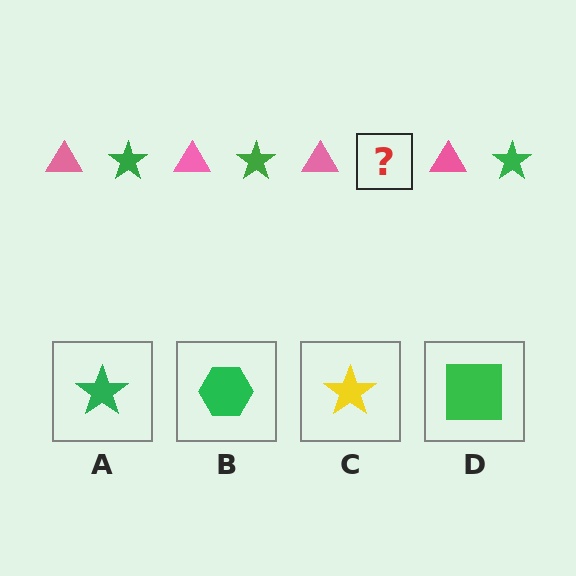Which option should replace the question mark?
Option A.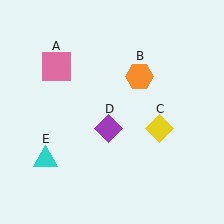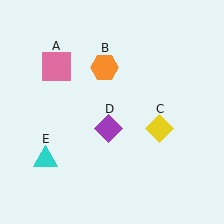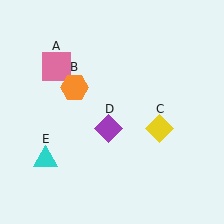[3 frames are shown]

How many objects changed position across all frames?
1 object changed position: orange hexagon (object B).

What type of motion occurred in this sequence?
The orange hexagon (object B) rotated counterclockwise around the center of the scene.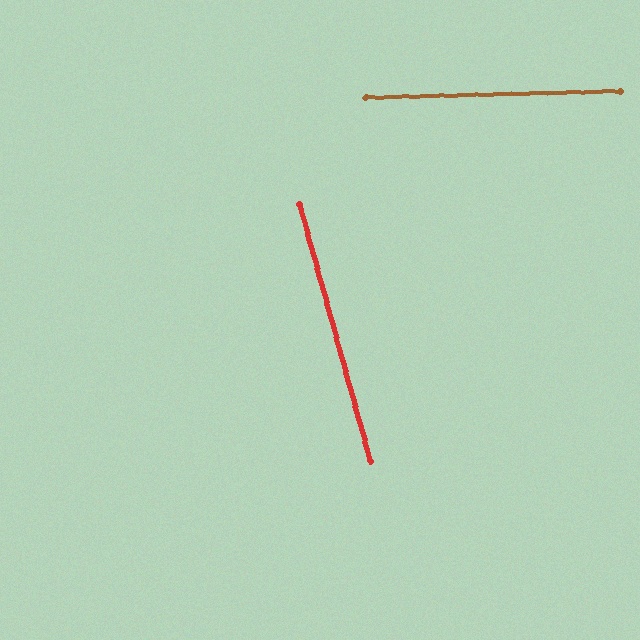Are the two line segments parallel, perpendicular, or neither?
Neither parallel nor perpendicular — they differ by about 76°.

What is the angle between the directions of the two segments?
Approximately 76 degrees.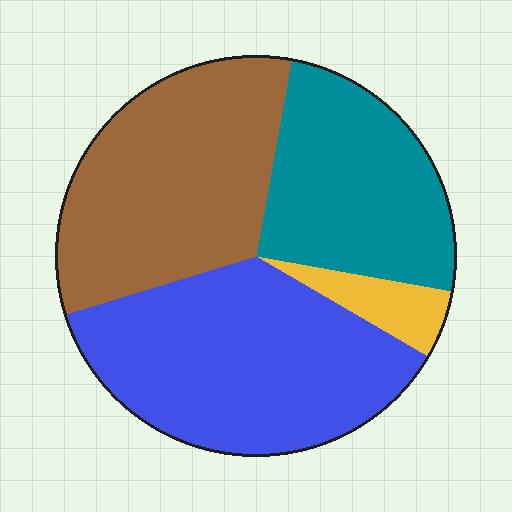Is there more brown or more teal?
Brown.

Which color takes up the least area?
Yellow, at roughly 5%.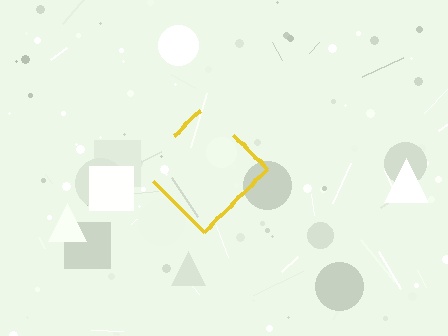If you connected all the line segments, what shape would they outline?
They would outline a diamond.